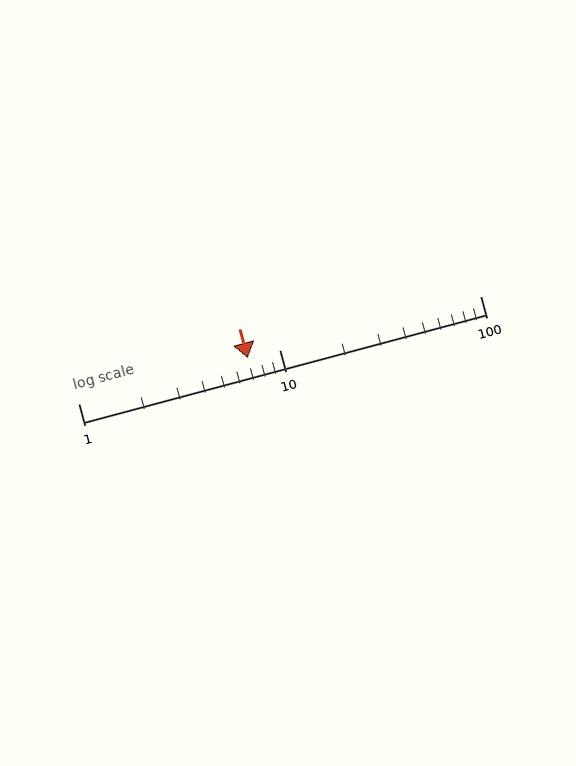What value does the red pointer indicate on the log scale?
The pointer indicates approximately 7.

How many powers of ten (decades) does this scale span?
The scale spans 2 decades, from 1 to 100.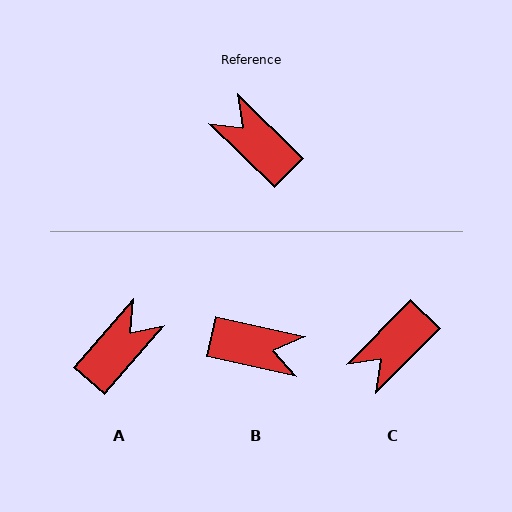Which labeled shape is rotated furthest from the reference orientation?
B, about 148 degrees away.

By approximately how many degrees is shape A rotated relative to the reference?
Approximately 86 degrees clockwise.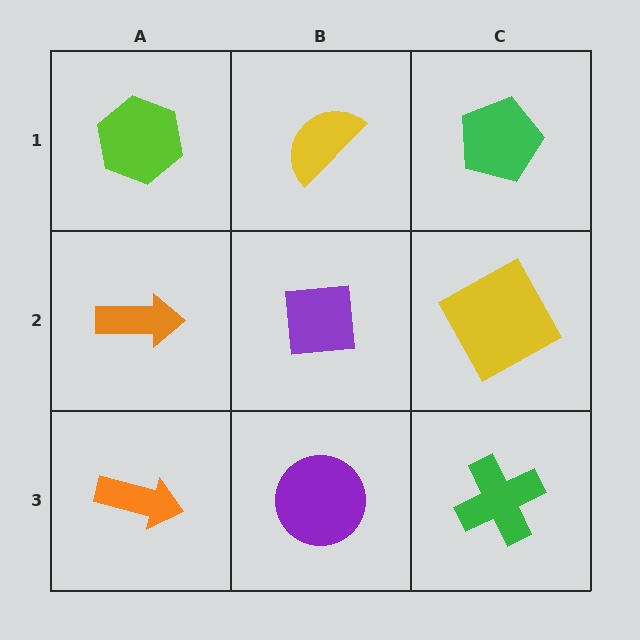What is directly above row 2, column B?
A yellow semicircle.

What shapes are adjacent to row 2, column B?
A yellow semicircle (row 1, column B), a purple circle (row 3, column B), an orange arrow (row 2, column A), a yellow square (row 2, column C).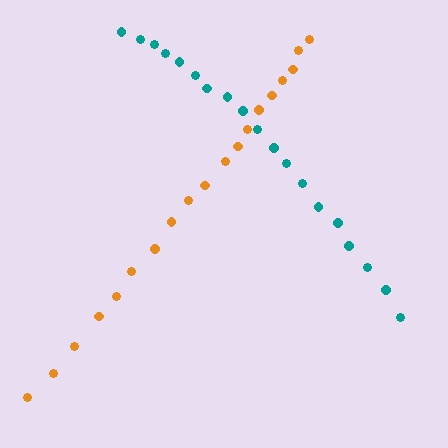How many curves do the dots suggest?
There are 2 distinct paths.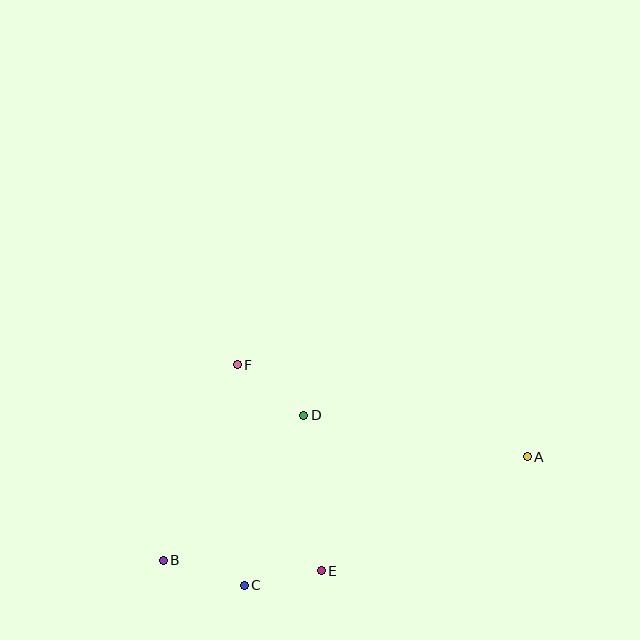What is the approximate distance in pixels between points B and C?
The distance between B and C is approximately 85 pixels.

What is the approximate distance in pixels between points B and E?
The distance between B and E is approximately 158 pixels.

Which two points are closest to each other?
Points C and E are closest to each other.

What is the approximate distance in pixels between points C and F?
The distance between C and F is approximately 220 pixels.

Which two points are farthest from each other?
Points A and B are farthest from each other.